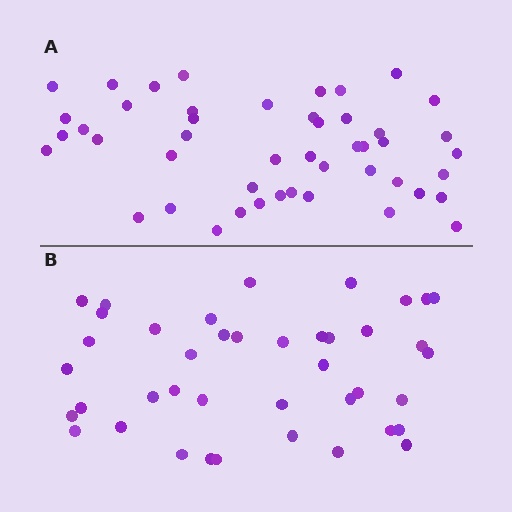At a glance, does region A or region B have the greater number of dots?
Region A (the top region) has more dots.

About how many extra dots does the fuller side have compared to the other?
Region A has about 6 more dots than region B.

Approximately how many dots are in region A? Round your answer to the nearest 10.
About 50 dots. (The exact count is 47, which rounds to 50.)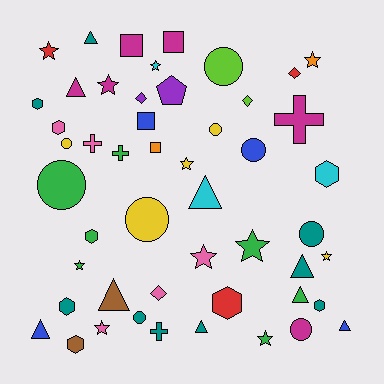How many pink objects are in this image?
There are 5 pink objects.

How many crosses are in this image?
There are 4 crosses.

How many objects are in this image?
There are 50 objects.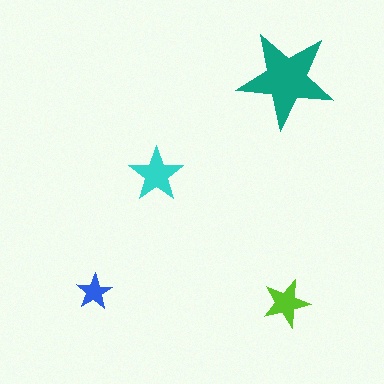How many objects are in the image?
There are 4 objects in the image.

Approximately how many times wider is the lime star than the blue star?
About 1.5 times wider.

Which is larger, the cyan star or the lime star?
The cyan one.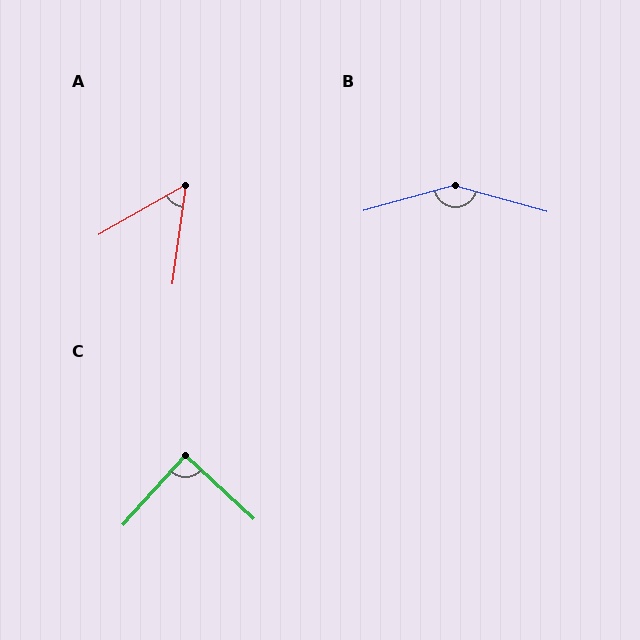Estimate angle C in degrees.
Approximately 89 degrees.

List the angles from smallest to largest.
A (53°), C (89°), B (149°).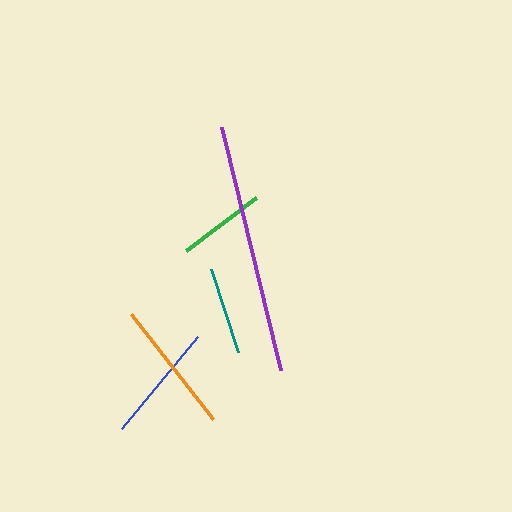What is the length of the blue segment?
The blue segment is approximately 120 pixels long.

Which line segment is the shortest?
The teal line is the shortest at approximately 87 pixels.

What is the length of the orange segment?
The orange segment is approximately 133 pixels long.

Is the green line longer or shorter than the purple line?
The purple line is longer than the green line.